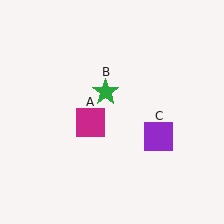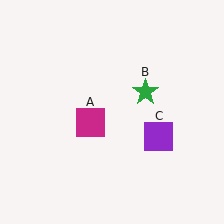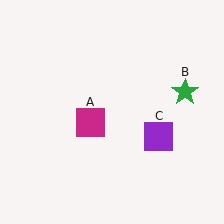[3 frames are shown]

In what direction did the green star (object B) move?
The green star (object B) moved right.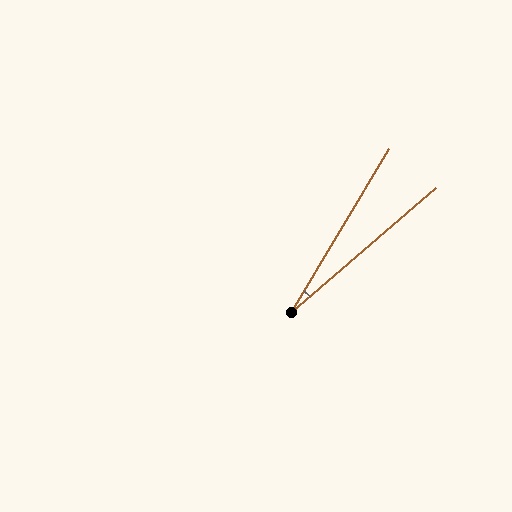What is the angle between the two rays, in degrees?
Approximately 18 degrees.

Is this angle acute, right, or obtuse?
It is acute.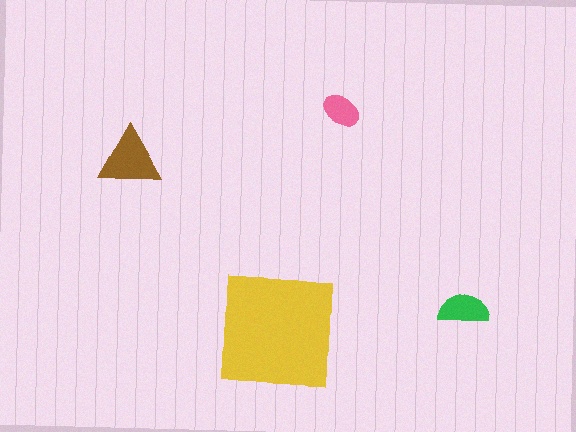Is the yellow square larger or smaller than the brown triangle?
Larger.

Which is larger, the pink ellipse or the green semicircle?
The green semicircle.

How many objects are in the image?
There are 4 objects in the image.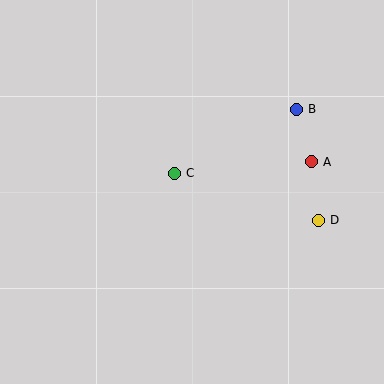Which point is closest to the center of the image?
Point C at (174, 173) is closest to the center.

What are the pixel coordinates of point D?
Point D is at (318, 220).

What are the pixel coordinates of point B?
Point B is at (296, 109).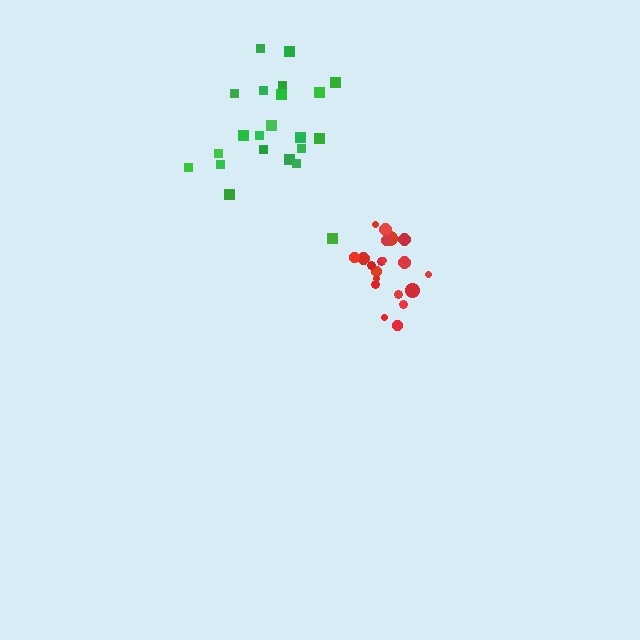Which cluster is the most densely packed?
Red.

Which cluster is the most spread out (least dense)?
Green.